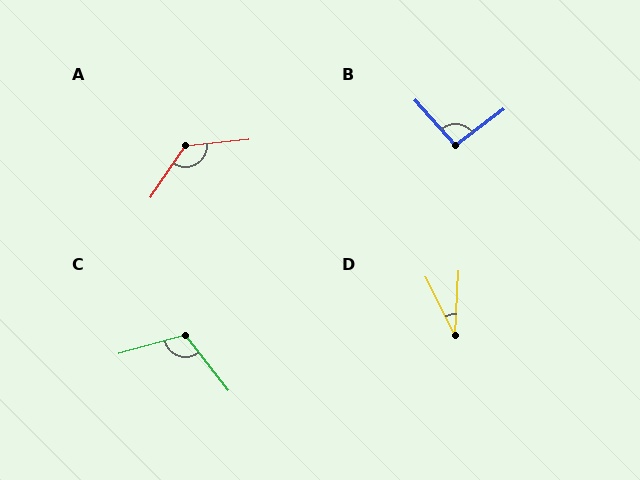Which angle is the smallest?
D, at approximately 30 degrees.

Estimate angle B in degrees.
Approximately 95 degrees.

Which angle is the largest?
A, at approximately 130 degrees.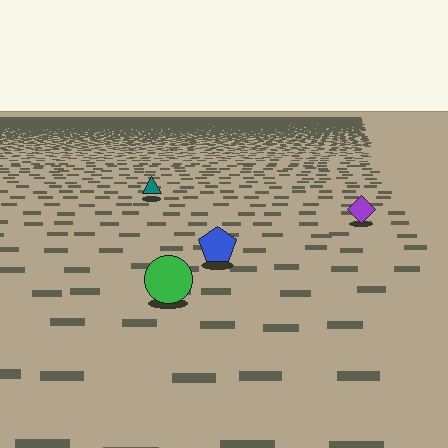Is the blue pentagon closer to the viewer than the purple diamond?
Yes. The blue pentagon is closer — you can tell from the texture gradient: the ground texture is coarser near it.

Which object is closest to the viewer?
The green circle is closest. The texture marks near it are larger and more spread out.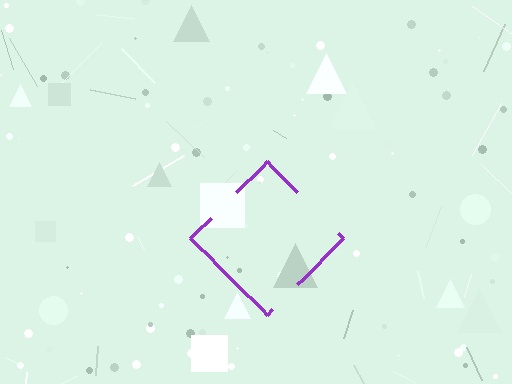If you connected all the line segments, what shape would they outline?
They would outline a diamond.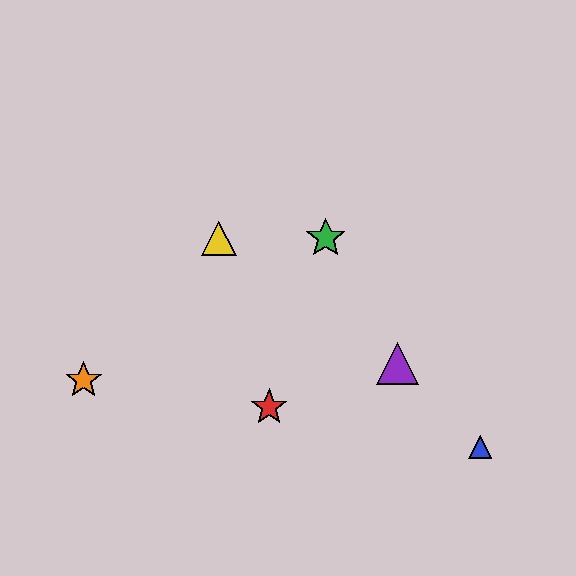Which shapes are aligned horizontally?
The green star, the yellow triangle are aligned horizontally.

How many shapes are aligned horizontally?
2 shapes (the green star, the yellow triangle) are aligned horizontally.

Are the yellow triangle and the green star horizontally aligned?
Yes, both are at y≈238.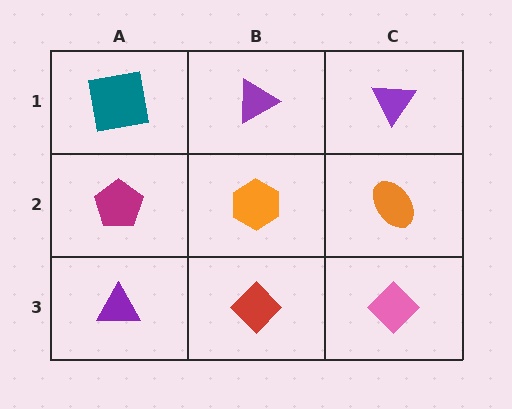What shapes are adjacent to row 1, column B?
An orange hexagon (row 2, column B), a teal square (row 1, column A), a purple triangle (row 1, column C).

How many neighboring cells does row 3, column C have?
2.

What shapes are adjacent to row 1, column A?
A magenta pentagon (row 2, column A), a purple triangle (row 1, column B).